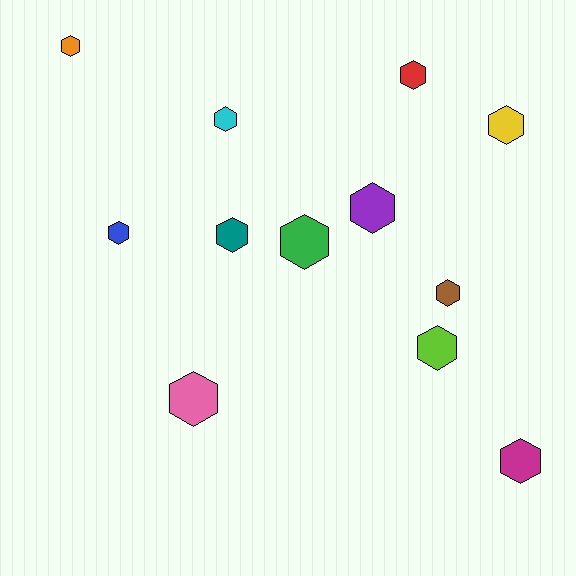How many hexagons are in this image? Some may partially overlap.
There are 12 hexagons.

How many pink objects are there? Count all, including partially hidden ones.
There is 1 pink object.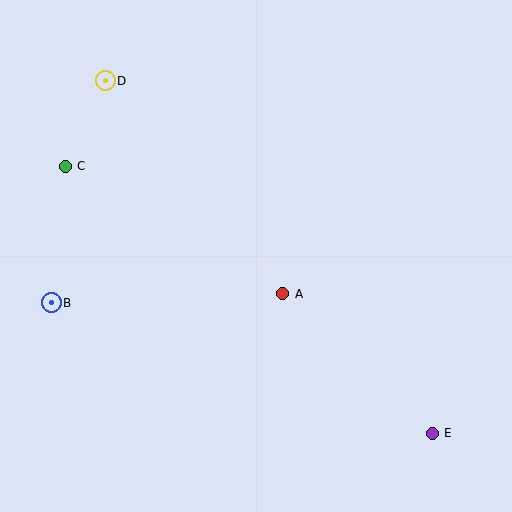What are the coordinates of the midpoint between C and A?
The midpoint between C and A is at (174, 230).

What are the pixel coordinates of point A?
Point A is at (283, 294).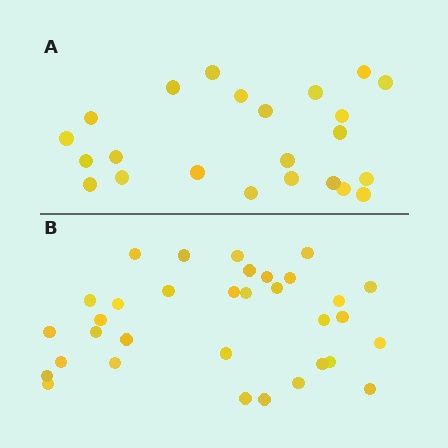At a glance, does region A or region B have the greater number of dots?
Region B (the bottom region) has more dots.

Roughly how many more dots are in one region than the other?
Region B has roughly 10 or so more dots than region A.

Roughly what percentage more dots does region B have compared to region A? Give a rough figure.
About 45% more.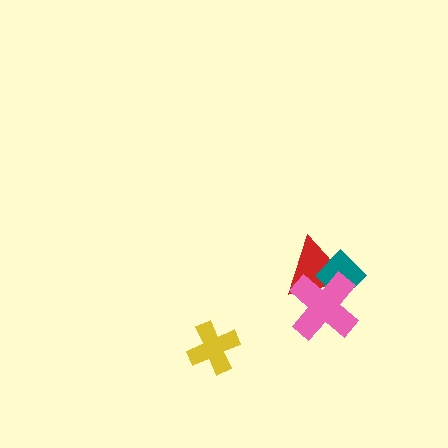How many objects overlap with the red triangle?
2 objects overlap with the red triangle.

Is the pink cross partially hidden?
No, no other shape covers it.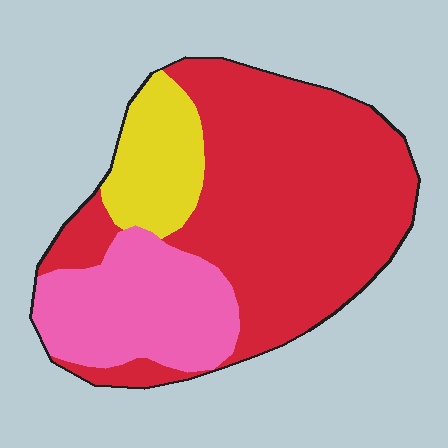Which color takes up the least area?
Yellow, at roughly 15%.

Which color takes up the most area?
Red, at roughly 60%.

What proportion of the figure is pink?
Pink takes up about one quarter (1/4) of the figure.